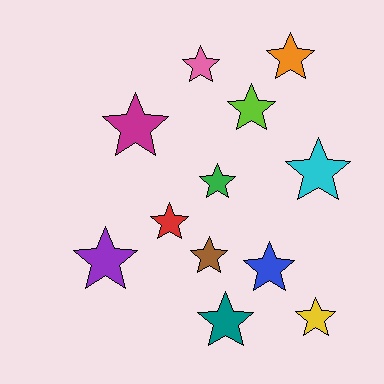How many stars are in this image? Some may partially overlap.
There are 12 stars.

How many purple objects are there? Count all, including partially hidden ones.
There is 1 purple object.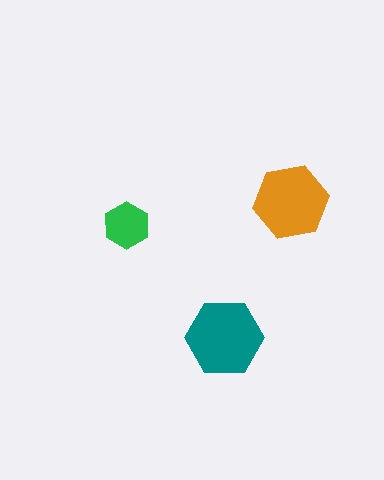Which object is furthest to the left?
The green hexagon is leftmost.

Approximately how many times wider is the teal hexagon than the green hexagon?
About 1.5 times wider.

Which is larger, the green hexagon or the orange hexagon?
The orange one.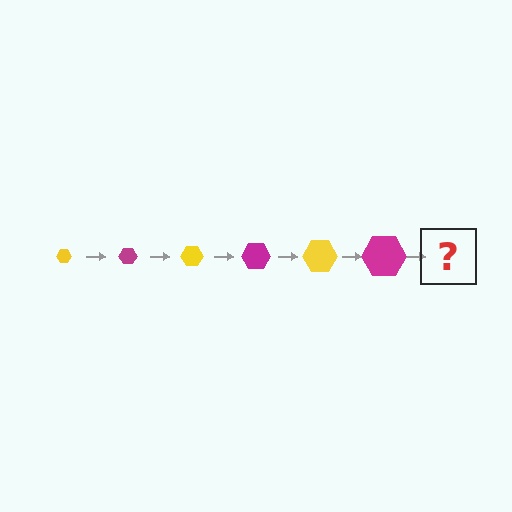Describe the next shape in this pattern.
It should be a yellow hexagon, larger than the previous one.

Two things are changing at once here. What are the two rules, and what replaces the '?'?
The two rules are that the hexagon grows larger each step and the color cycles through yellow and magenta. The '?' should be a yellow hexagon, larger than the previous one.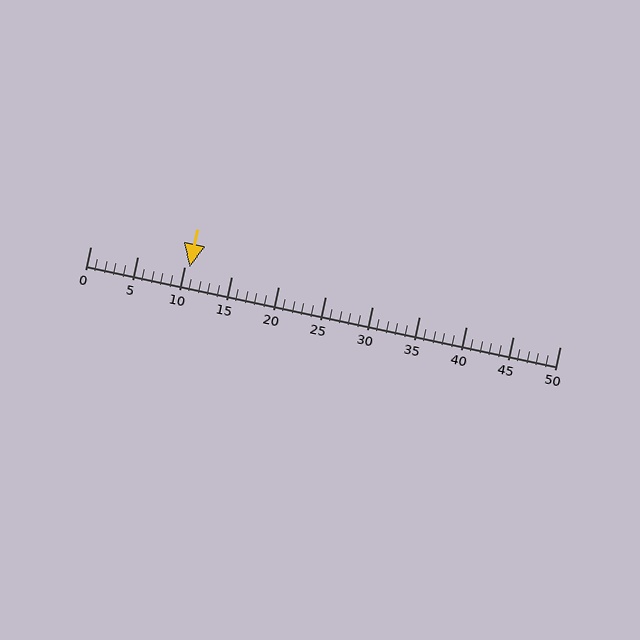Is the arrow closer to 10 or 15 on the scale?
The arrow is closer to 10.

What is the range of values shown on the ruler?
The ruler shows values from 0 to 50.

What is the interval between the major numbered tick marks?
The major tick marks are spaced 5 units apart.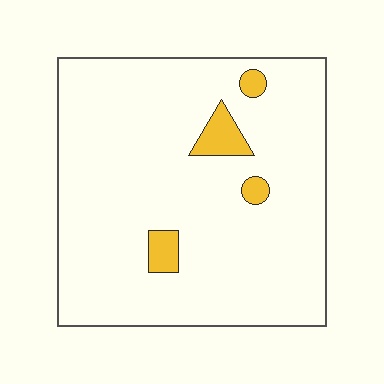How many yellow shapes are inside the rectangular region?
4.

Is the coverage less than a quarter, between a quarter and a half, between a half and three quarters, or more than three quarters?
Less than a quarter.